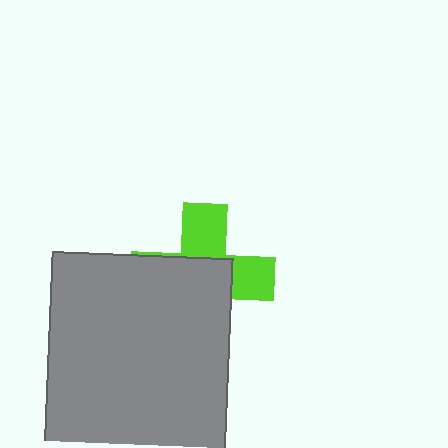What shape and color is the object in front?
The object in front is a gray rectangle.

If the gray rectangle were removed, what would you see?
You would see the complete lime cross.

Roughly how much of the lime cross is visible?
A small part of it is visible (roughly 40%).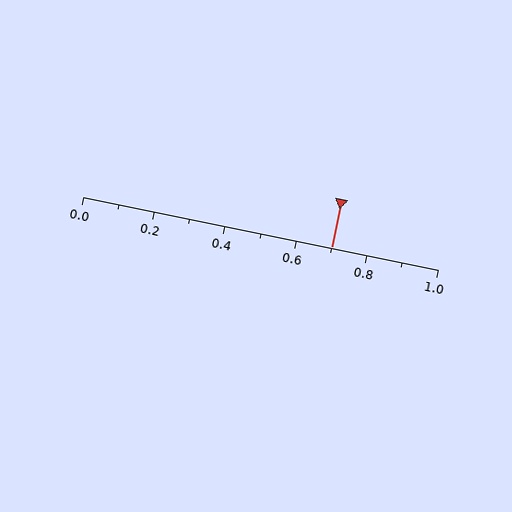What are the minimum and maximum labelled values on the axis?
The axis runs from 0.0 to 1.0.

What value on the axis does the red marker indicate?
The marker indicates approximately 0.7.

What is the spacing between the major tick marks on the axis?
The major ticks are spaced 0.2 apart.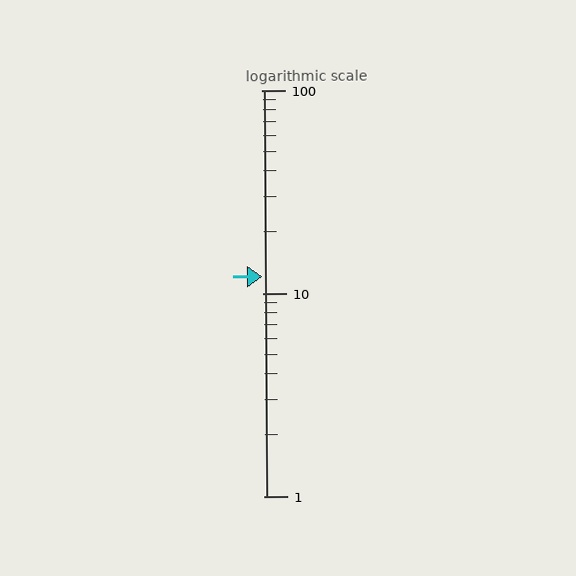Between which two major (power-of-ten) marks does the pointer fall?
The pointer is between 10 and 100.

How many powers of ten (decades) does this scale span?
The scale spans 2 decades, from 1 to 100.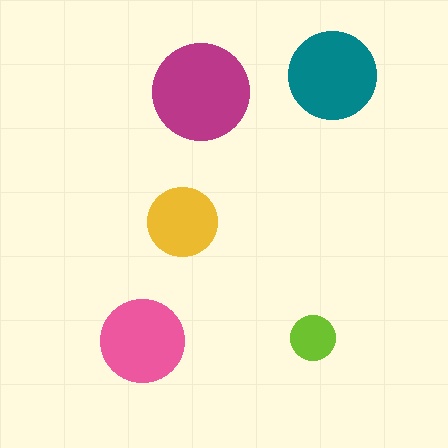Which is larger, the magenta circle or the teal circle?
The magenta one.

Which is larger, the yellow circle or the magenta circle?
The magenta one.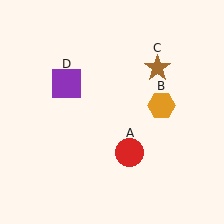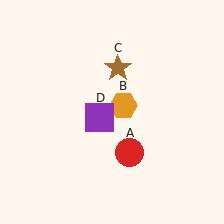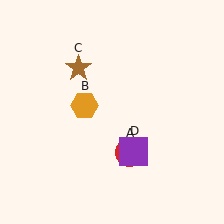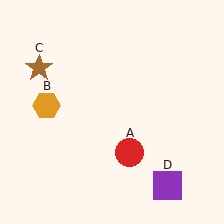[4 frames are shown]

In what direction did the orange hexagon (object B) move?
The orange hexagon (object B) moved left.